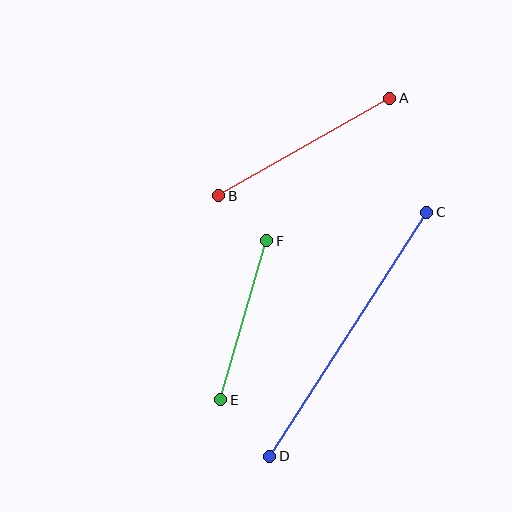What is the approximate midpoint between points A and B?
The midpoint is at approximately (304, 147) pixels.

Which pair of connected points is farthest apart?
Points C and D are farthest apart.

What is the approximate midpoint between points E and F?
The midpoint is at approximately (244, 320) pixels.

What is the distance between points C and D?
The distance is approximately 290 pixels.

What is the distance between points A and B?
The distance is approximately 197 pixels.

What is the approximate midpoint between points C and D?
The midpoint is at approximately (348, 334) pixels.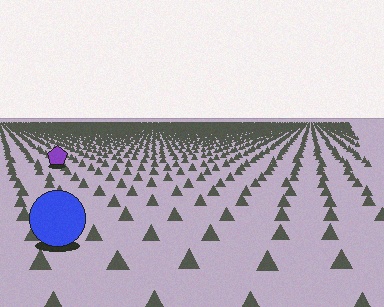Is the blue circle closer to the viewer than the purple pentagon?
Yes. The blue circle is closer — you can tell from the texture gradient: the ground texture is coarser near it.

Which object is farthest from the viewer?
The purple pentagon is farthest from the viewer. It appears smaller and the ground texture around it is denser.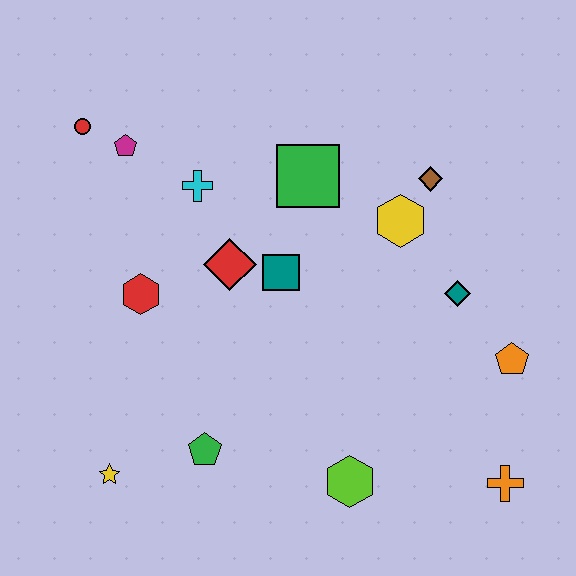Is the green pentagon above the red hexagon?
No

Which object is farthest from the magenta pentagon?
The orange cross is farthest from the magenta pentagon.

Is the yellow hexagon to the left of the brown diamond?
Yes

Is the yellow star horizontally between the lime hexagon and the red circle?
Yes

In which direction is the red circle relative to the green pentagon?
The red circle is above the green pentagon.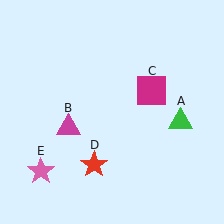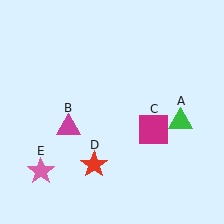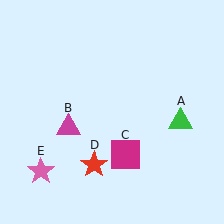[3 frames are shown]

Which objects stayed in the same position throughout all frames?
Green triangle (object A) and magenta triangle (object B) and red star (object D) and pink star (object E) remained stationary.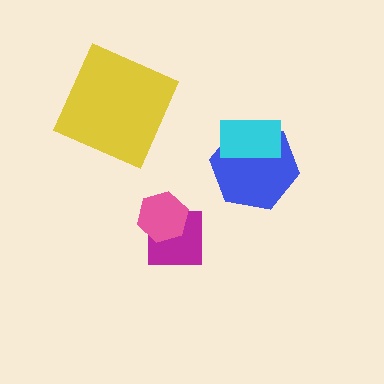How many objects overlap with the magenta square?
1 object overlaps with the magenta square.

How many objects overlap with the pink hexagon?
1 object overlaps with the pink hexagon.